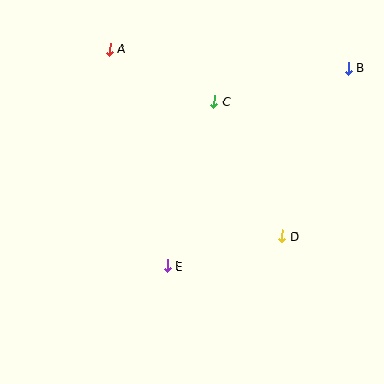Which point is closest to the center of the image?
Point E at (167, 266) is closest to the center.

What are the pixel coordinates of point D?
Point D is at (282, 236).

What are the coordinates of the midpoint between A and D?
The midpoint between A and D is at (196, 143).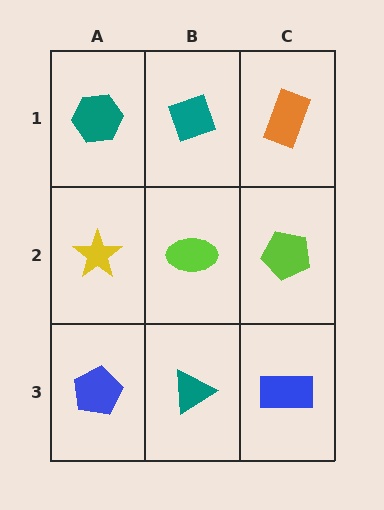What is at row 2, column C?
A lime pentagon.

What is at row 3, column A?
A blue pentagon.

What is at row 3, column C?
A blue rectangle.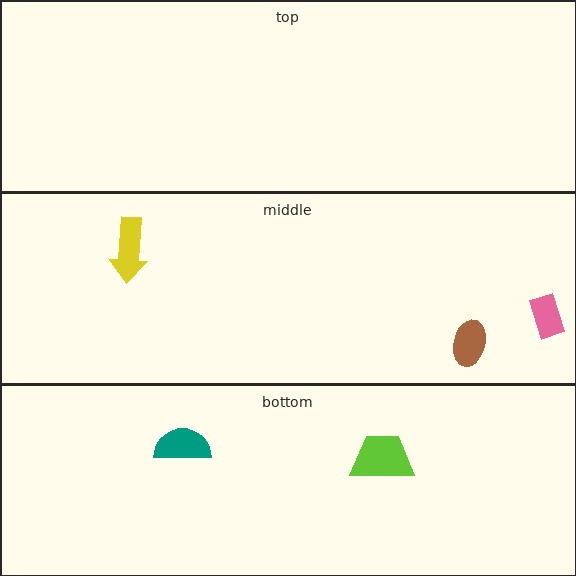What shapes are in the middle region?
The pink rectangle, the yellow arrow, the brown ellipse.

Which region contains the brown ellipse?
The middle region.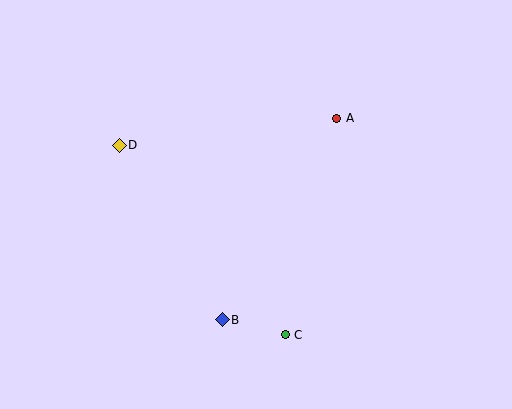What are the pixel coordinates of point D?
Point D is at (119, 145).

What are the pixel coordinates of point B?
Point B is at (222, 320).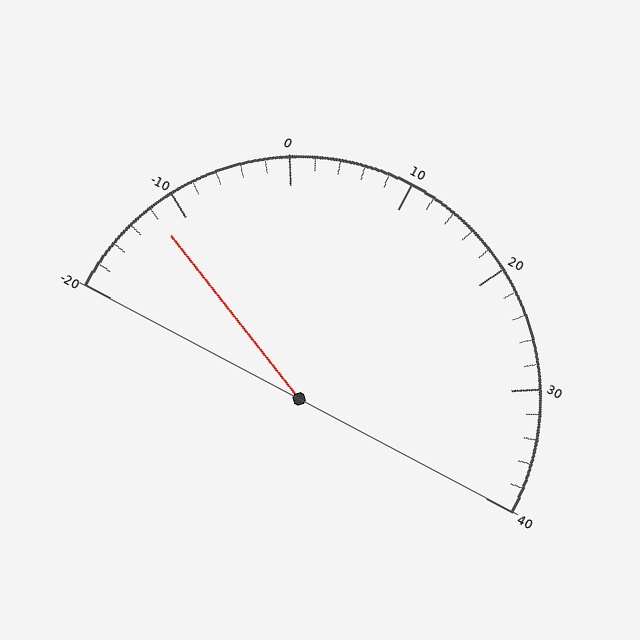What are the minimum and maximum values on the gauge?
The gauge ranges from -20 to 40.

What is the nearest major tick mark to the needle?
The nearest major tick mark is -10.